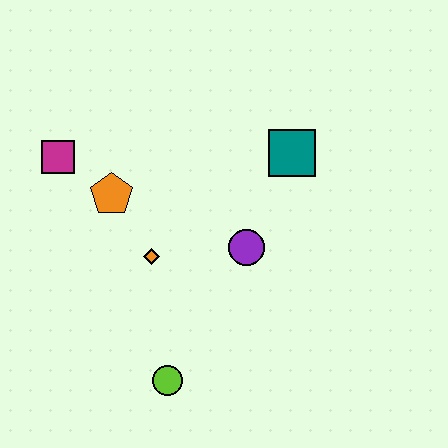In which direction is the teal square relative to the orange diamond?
The teal square is to the right of the orange diamond.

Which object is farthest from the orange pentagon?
The lime circle is farthest from the orange pentagon.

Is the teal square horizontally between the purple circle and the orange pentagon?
No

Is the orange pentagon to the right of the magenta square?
Yes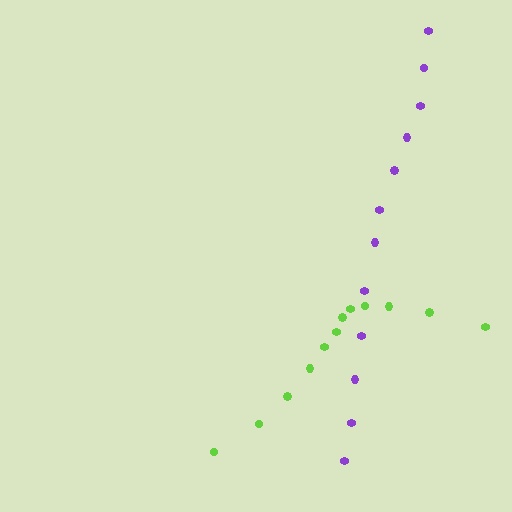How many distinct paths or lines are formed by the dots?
There are 2 distinct paths.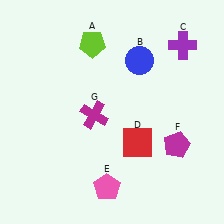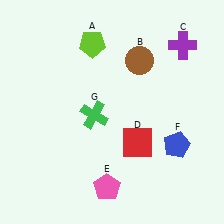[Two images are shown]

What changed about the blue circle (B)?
In Image 1, B is blue. In Image 2, it changed to brown.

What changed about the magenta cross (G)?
In Image 1, G is magenta. In Image 2, it changed to green.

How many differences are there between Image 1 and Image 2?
There are 3 differences between the two images.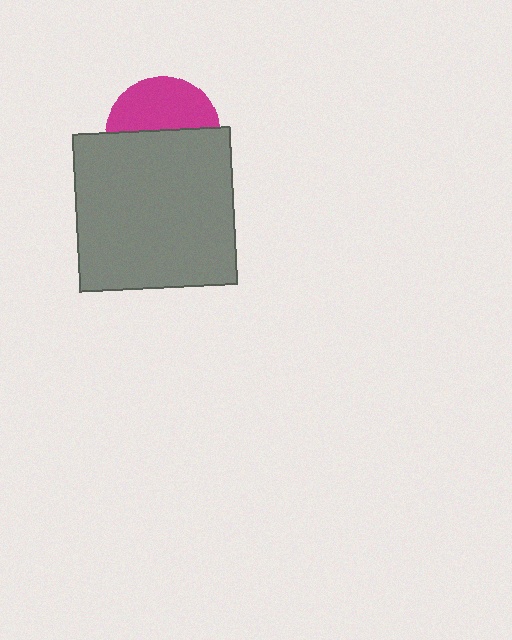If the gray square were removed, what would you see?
You would see the complete magenta circle.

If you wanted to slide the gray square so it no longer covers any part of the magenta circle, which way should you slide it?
Slide it down — that is the most direct way to separate the two shapes.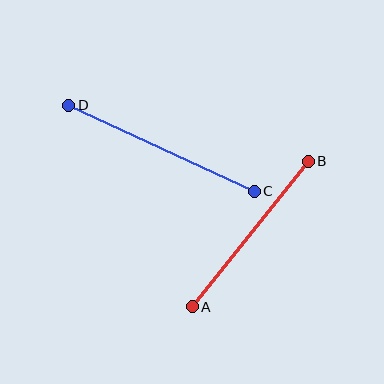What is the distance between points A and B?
The distance is approximately 186 pixels.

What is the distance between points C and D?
The distance is approximately 205 pixels.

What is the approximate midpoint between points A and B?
The midpoint is at approximately (250, 234) pixels.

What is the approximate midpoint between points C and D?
The midpoint is at approximately (161, 148) pixels.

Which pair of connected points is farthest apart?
Points C and D are farthest apart.